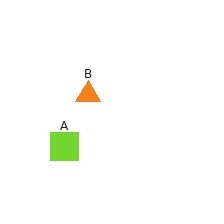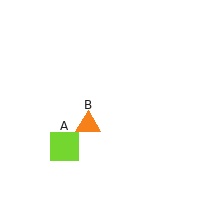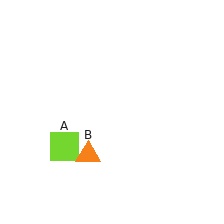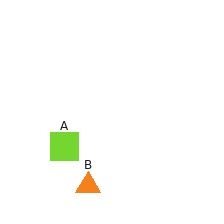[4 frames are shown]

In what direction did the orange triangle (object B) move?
The orange triangle (object B) moved down.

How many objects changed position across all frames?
1 object changed position: orange triangle (object B).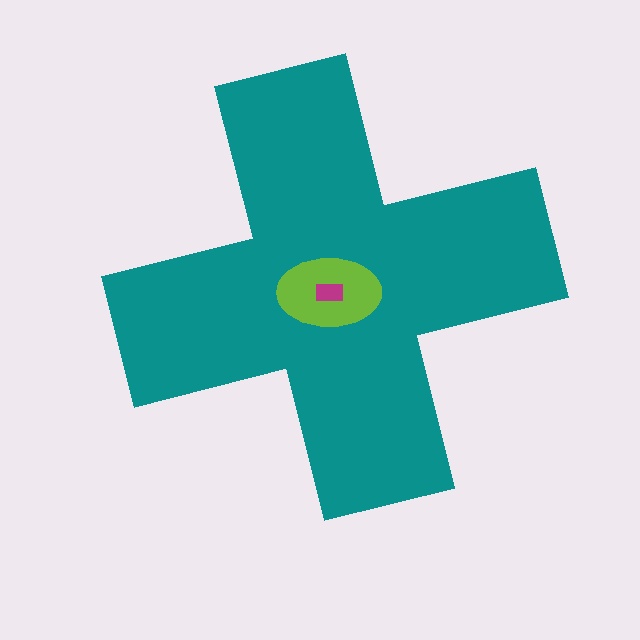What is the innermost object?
The magenta rectangle.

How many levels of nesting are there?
3.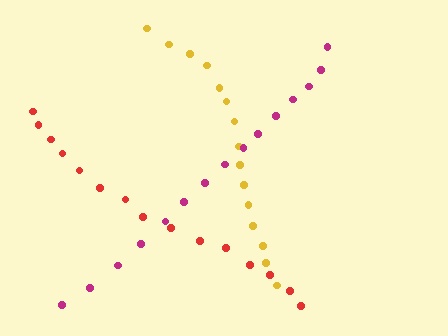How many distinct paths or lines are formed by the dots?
There are 3 distinct paths.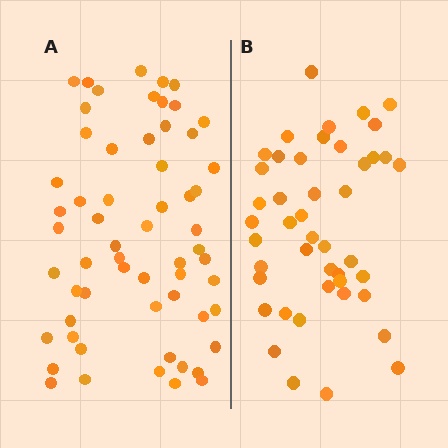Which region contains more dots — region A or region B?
Region A (the left region) has more dots.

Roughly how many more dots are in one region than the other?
Region A has approximately 15 more dots than region B.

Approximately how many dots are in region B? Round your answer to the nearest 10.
About 40 dots. (The exact count is 45, which rounds to 40.)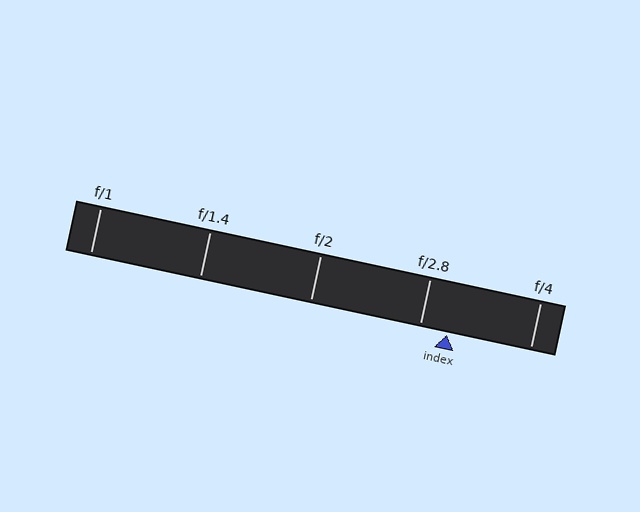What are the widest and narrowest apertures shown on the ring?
The widest aperture shown is f/1 and the narrowest is f/4.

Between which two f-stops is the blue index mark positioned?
The index mark is between f/2.8 and f/4.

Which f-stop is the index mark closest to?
The index mark is closest to f/2.8.